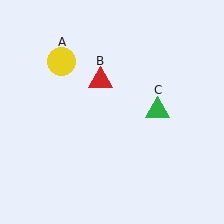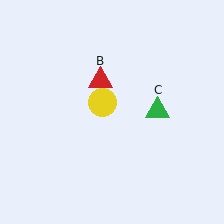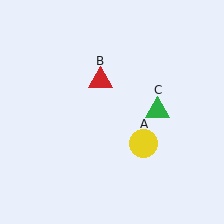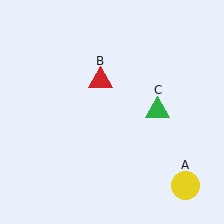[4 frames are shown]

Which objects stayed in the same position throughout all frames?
Red triangle (object B) and green triangle (object C) remained stationary.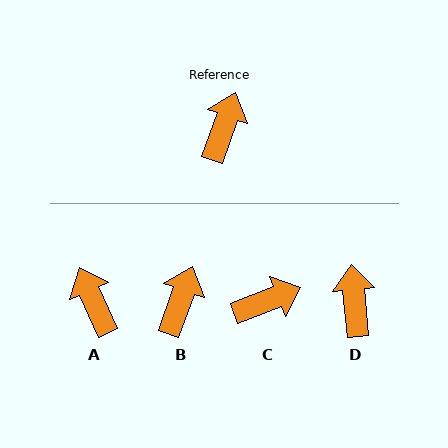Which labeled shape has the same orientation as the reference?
B.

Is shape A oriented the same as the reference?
No, it is off by about 43 degrees.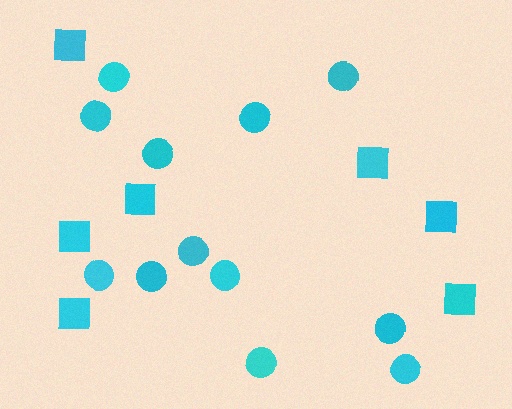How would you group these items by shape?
There are 2 groups: one group of squares (7) and one group of circles (12).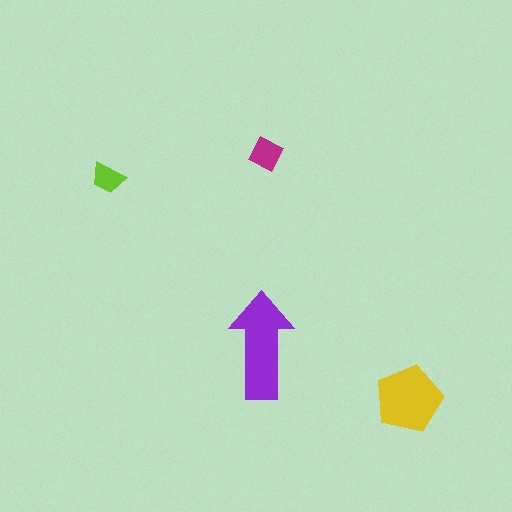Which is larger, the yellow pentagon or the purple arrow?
The purple arrow.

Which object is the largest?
The purple arrow.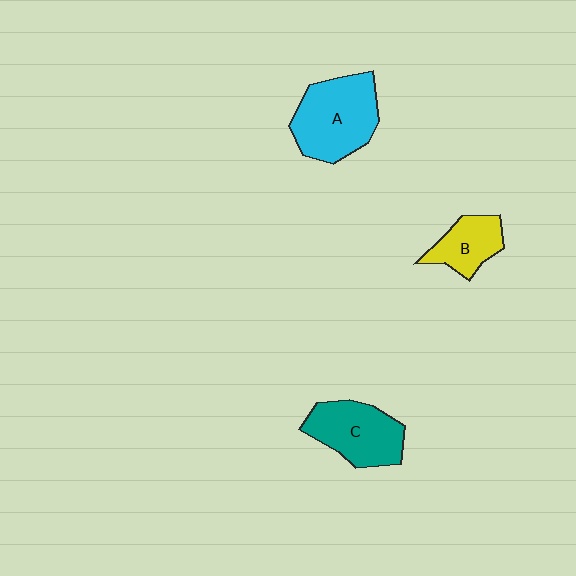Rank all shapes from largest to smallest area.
From largest to smallest: A (cyan), C (teal), B (yellow).